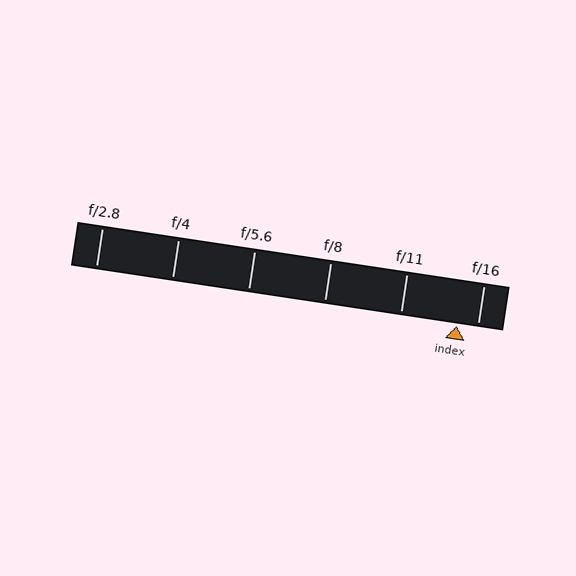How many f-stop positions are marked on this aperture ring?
There are 6 f-stop positions marked.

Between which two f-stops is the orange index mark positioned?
The index mark is between f/11 and f/16.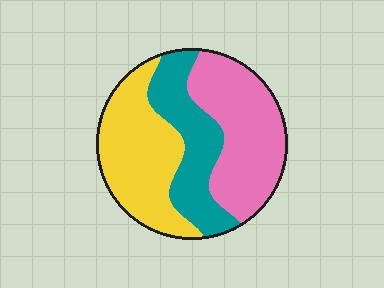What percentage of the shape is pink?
Pink takes up about three eighths (3/8) of the shape.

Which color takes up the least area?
Teal, at roughly 25%.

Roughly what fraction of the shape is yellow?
Yellow covers about 35% of the shape.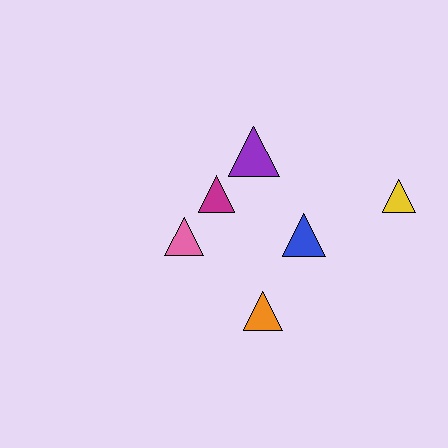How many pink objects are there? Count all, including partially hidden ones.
There is 1 pink object.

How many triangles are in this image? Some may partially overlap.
There are 6 triangles.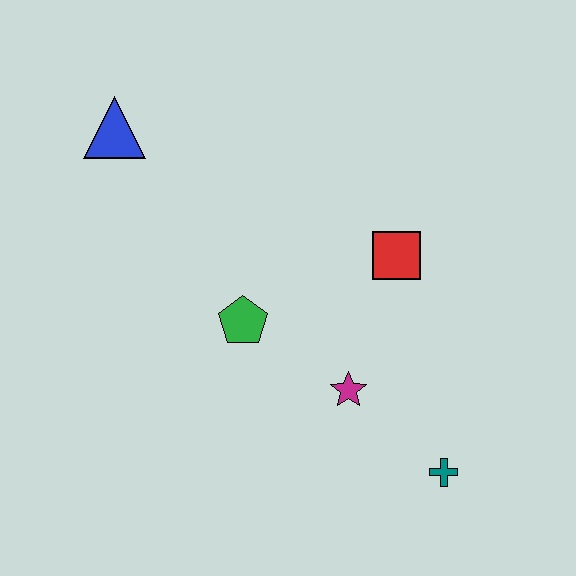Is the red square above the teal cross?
Yes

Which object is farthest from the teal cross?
The blue triangle is farthest from the teal cross.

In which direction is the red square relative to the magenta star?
The red square is above the magenta star.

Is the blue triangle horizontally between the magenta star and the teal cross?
No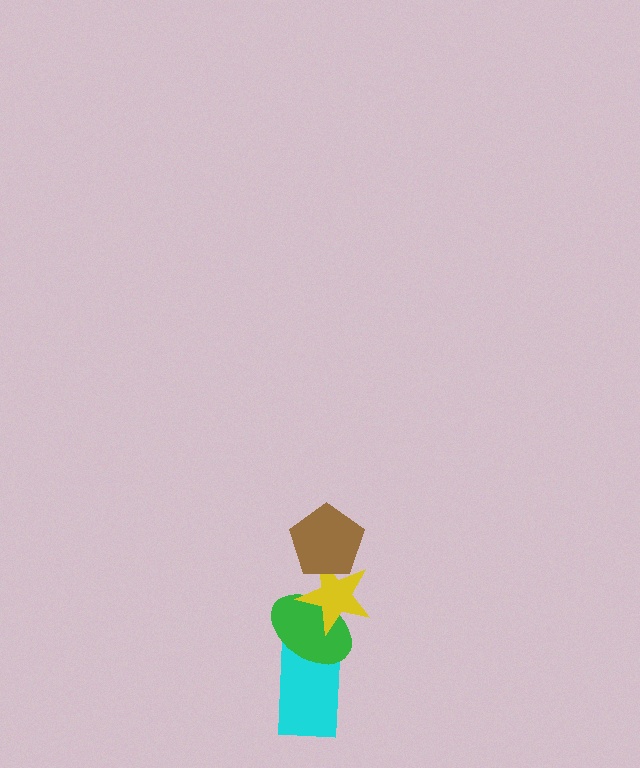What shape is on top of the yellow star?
The brown pentagon is on top of the yellow star.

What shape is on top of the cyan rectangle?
The green ellipse is on top of the cyan rectangle.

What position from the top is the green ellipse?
The green ellipse is 3rd from the top.